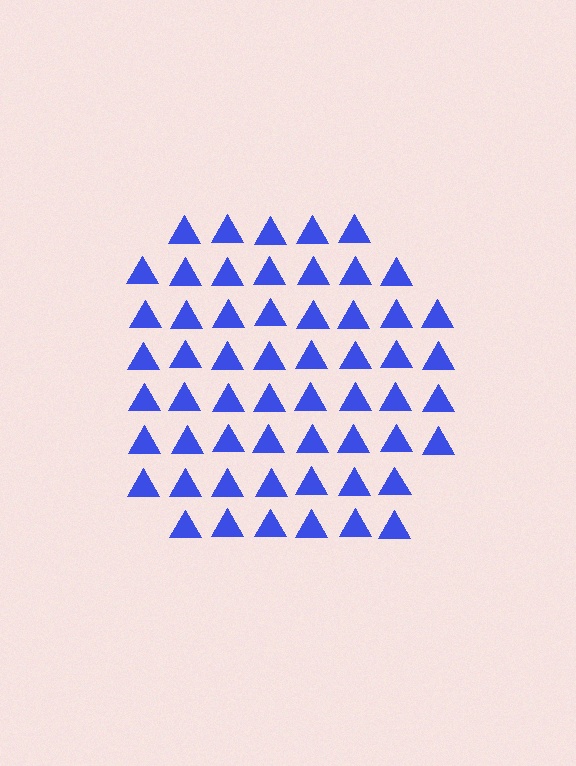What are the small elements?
The small elements are triangles.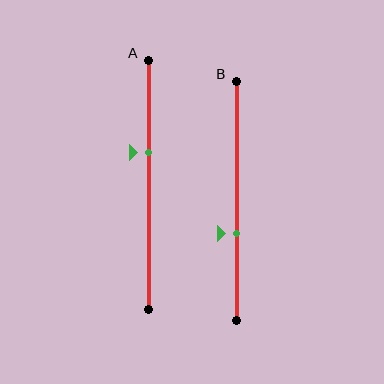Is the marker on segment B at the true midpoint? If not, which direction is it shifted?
No, the marker on segment B is shifted downward by about 14% of the segment length.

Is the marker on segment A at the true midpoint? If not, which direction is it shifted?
No, the marker on segment A is shifted upward by about 13% of the segment length.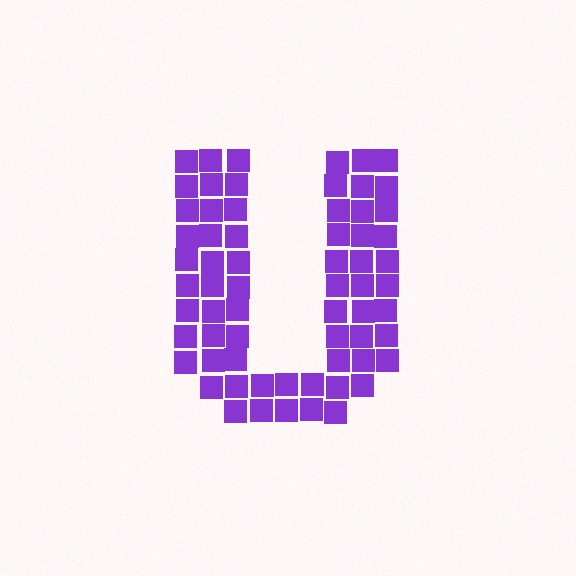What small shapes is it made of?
It is made of small squares.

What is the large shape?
The large shape is the letter U.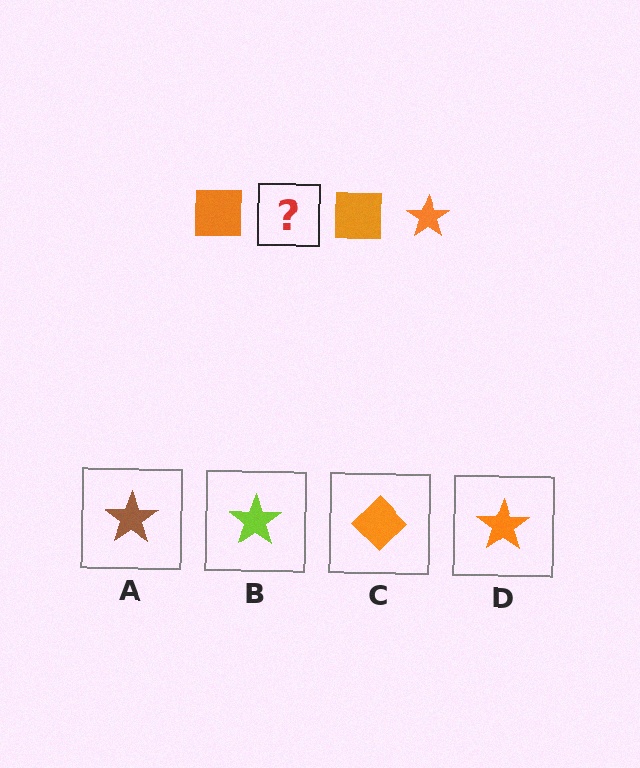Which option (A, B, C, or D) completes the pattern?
D.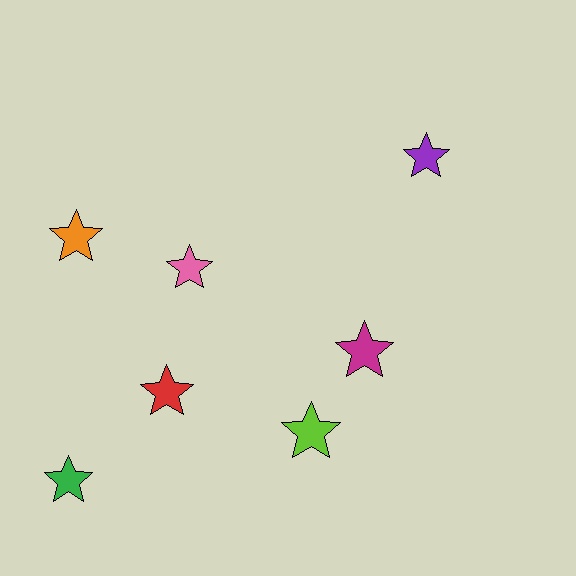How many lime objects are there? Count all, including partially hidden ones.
There is 1 lime object.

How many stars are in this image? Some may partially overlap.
There are 7 stars.